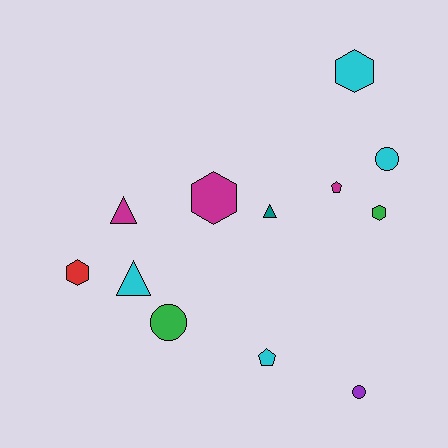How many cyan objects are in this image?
There are 4 cyan objects.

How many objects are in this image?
There are 12 objects.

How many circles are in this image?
There are 3 circles.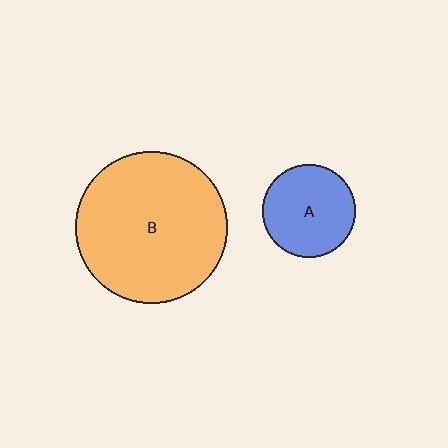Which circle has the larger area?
Circle B (orange).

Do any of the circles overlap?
No, none of the circles overlap.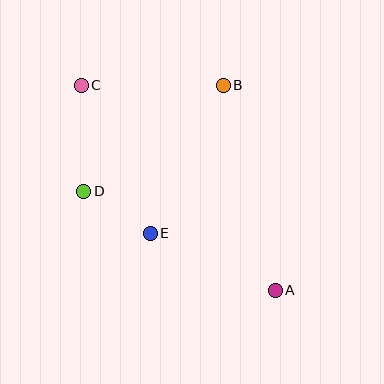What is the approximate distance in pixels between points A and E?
The distance between A and E is approximately 137 pixels.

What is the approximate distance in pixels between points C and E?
The distance between C and E is approximately 163 pixels.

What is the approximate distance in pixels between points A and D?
The distance between A and D is approximately 215 pixels.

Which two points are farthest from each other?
Points A and C are farthest from each other.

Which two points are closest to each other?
Points D and E are closest to each other.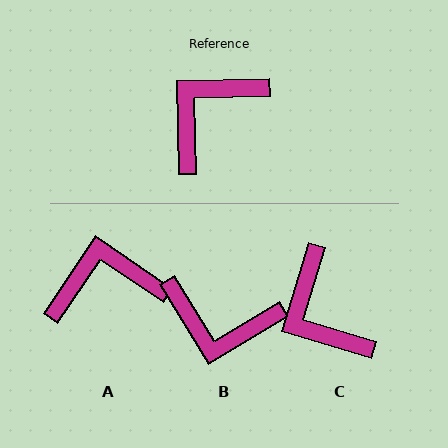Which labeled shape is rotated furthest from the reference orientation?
B, about 120 degrees away.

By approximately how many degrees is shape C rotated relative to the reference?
Approximately 72 degrees counter-clockwise.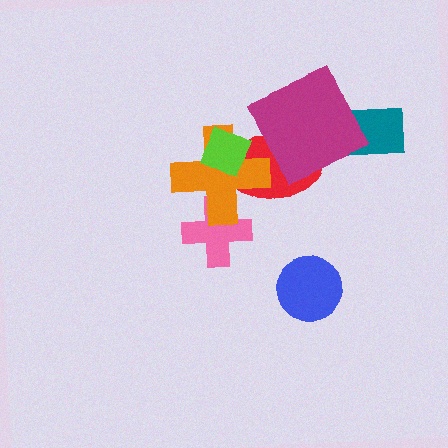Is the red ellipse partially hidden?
Yes, it is partially covered by another shape.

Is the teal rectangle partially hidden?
Yes, it is partially covered by another shape.